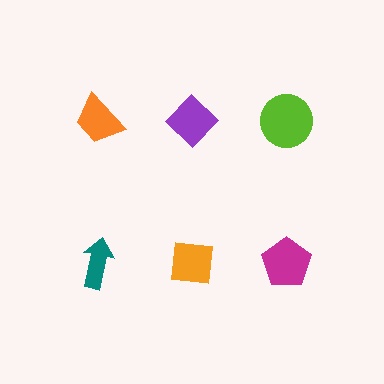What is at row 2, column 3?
A magenta pentagon.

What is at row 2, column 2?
An orange square.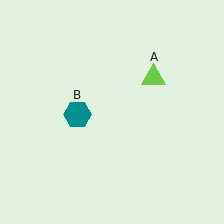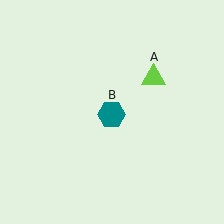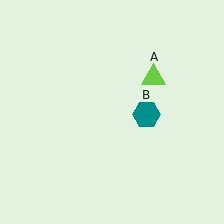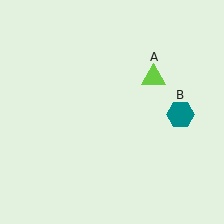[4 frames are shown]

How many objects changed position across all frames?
1 object changed position: teal hexagon (object B).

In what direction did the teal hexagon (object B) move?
The teal hexagon (object B) moved right.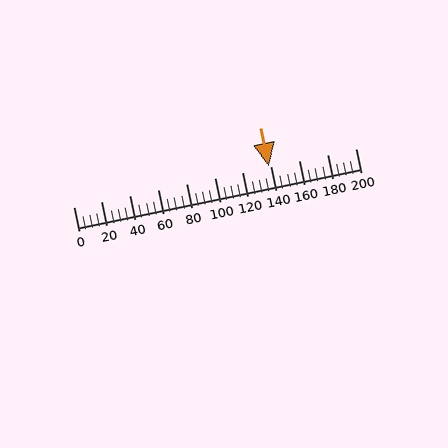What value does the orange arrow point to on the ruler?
The orange arrow points to approximately 138.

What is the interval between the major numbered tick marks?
The major tick marks are spaced 20 units apart.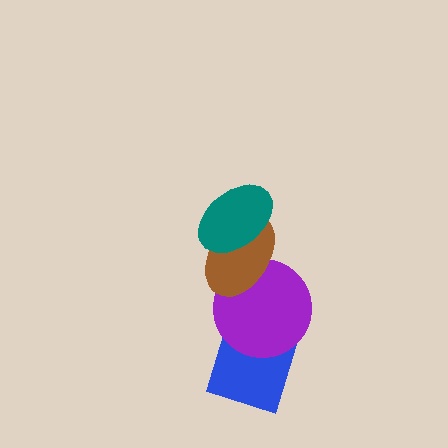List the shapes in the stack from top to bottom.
From top to bottom: the teal ellipse, the brown ellipse, the purple circle, the blue diamond.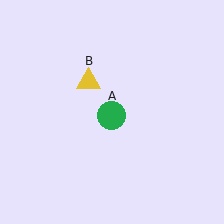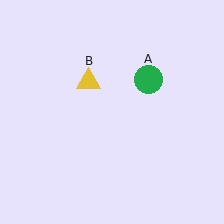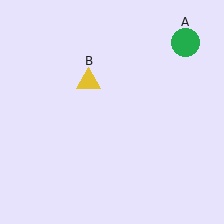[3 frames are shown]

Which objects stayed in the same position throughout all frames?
Yellow triangle (object B) remained stationary.